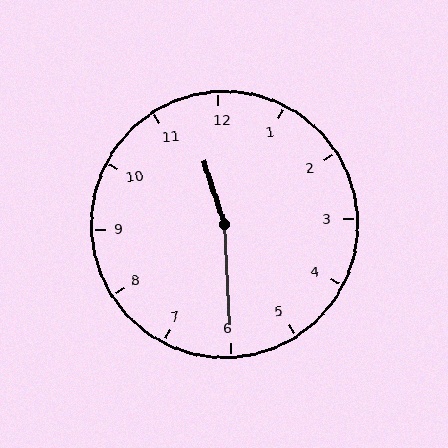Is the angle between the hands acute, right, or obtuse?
It is obtuse.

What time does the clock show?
11:30.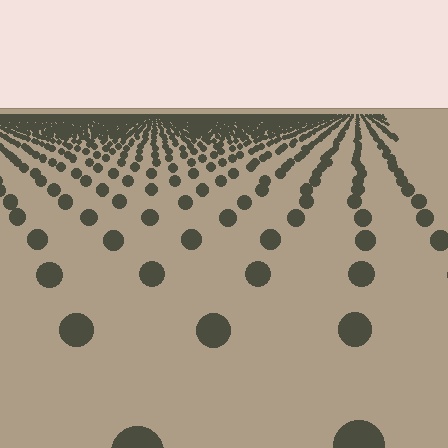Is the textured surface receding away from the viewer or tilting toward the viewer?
The surface is receding away from the viewer. Texture elements get smaller and denser toward the top.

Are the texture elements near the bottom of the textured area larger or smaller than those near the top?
Larger. Near the bottom, elements are closer to the viewer and appear at a bigger on-screen size.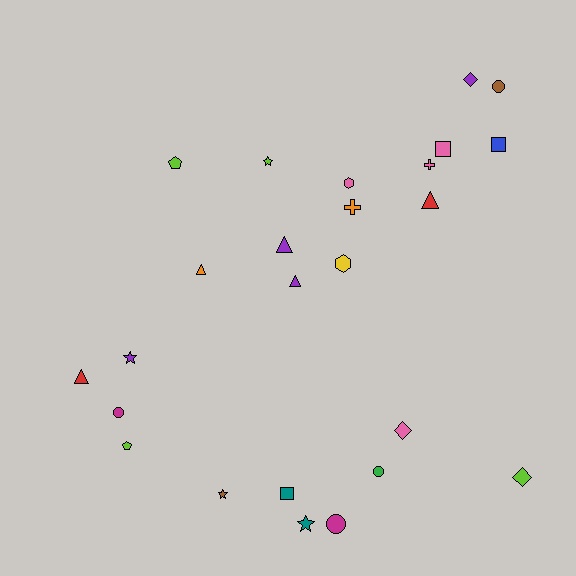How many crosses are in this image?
There are 2 crosses.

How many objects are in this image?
There are 25 objects.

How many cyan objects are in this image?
There are no cyan objects.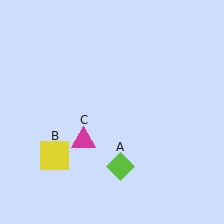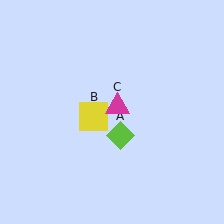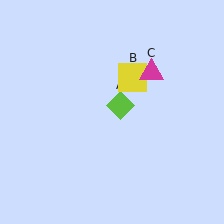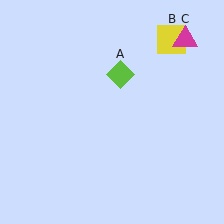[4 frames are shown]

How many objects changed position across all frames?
3 objects changed position: lime diamond (object A), yellow square (object B), magenta triangle (object C).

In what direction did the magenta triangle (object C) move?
The magenta triangle (object C) moved up and to the right.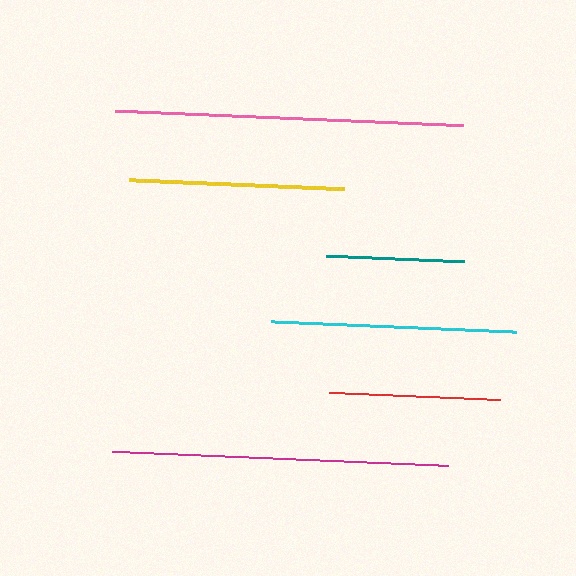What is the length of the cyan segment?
The cyan segment is approximately 247 pixels long.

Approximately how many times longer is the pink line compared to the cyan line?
The pink line is approximately 1.4 times the length of the cyan line.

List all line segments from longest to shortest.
From longest to shortest: pink, magenta, cyan, yellow, red, teal.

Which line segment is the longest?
The pink line is the longest at approximately 348 pixels.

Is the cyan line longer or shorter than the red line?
The cyan line is longer than the red line.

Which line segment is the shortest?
The teal line is the shortest at approximately 138 pixels.